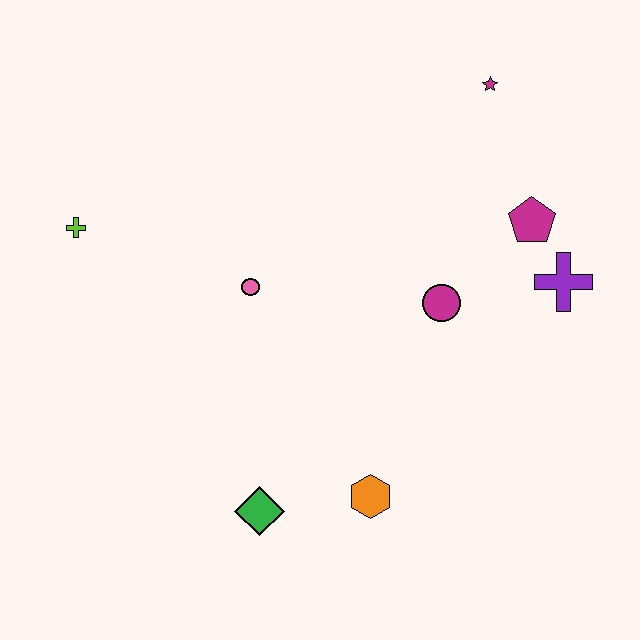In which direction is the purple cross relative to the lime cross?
The purple cross is to the right of the lime cross.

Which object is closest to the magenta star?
The magenta pentagon is closest to the magenta star.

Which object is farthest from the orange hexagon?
The magenta star is farthest from the orange hexagon.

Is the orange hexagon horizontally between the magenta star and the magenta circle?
No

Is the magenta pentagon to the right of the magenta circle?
Yes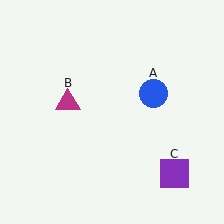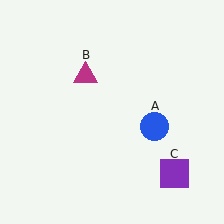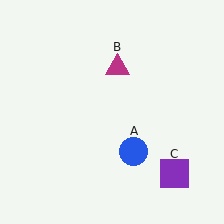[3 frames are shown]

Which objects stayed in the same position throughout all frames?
Purple square (object C) remained stationary.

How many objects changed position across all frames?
2 objects changed position: blue circle (object A), magenta triangle (object B).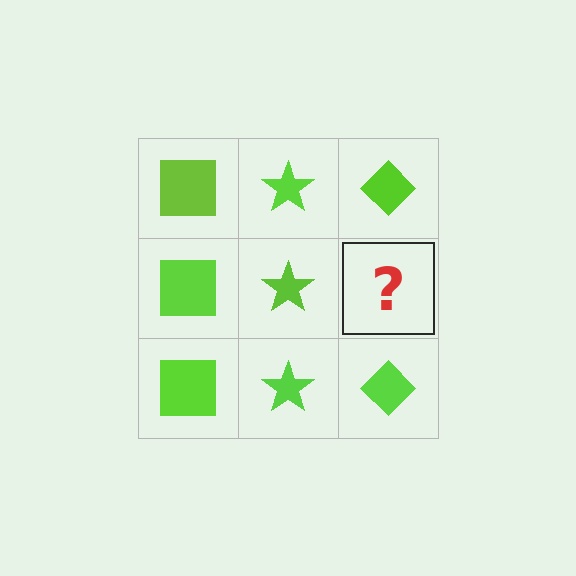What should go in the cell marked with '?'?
The missing cell should contain a lime diamond.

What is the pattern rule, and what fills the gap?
The rule is that each column has a consistent shape. The gap should be filled with a lime diamond.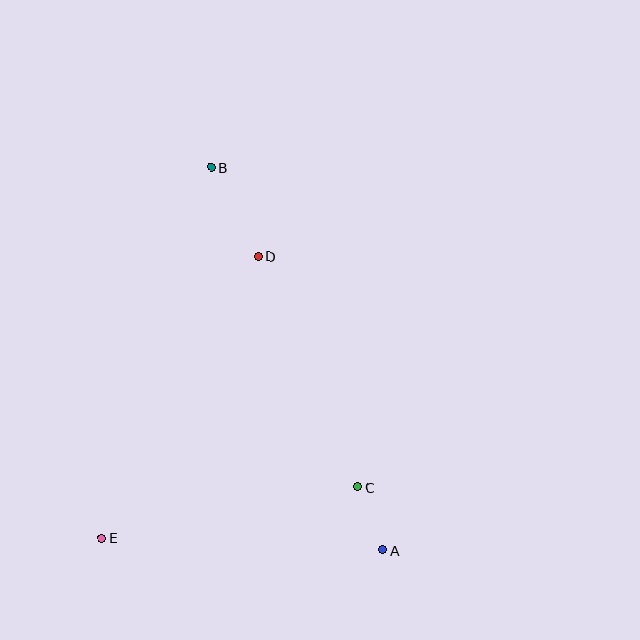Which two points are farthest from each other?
Points A and B are farthest from each other.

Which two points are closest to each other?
Points A and C are closest to each other.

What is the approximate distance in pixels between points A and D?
The distance between A and D is approximately 319 pixels.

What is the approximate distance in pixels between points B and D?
The distance between B and D is approximately 100 pixels.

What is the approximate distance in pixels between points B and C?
The distance between B and C is approximately 351 pixels.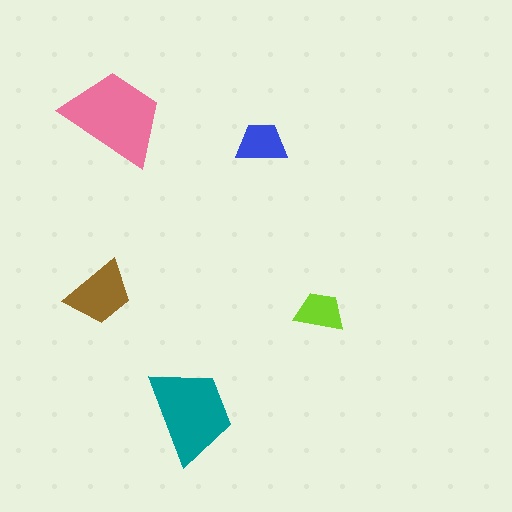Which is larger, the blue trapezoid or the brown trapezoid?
The brown one.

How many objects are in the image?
There are 5 objects in the image.